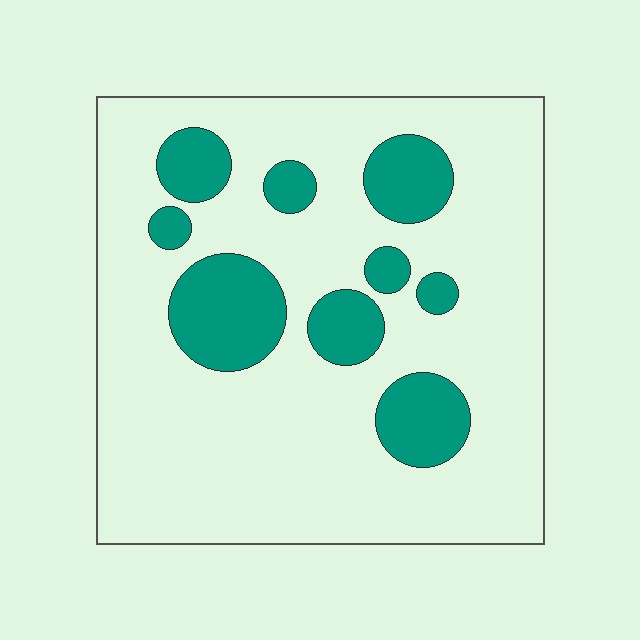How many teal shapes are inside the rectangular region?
9.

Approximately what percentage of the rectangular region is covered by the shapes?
Approximately 20%.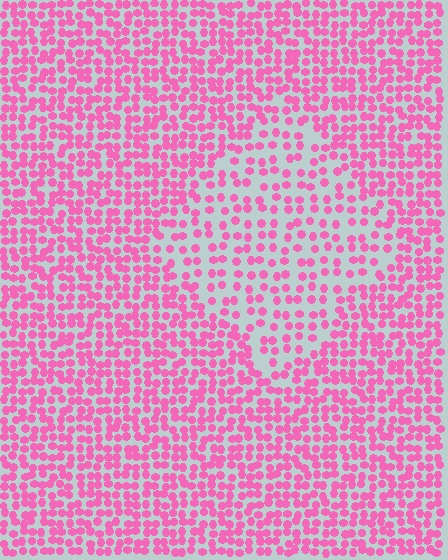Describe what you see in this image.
The image contains small pink elements arranged at two different densities. A diamond-shaped region is visible where the elements are less densely packed than the surrounding area.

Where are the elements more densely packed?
The elements are more densely packed outside the diamond boundary.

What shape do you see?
I see a diamond.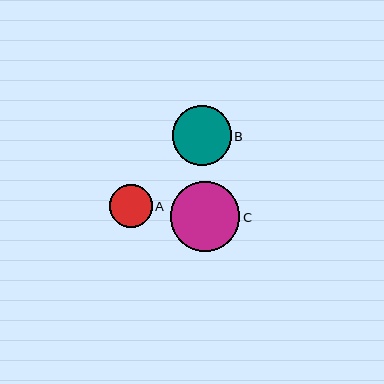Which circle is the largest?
Circle C is the largest with a size of approximately 70 pixels.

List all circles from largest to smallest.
From largest to smallest: C, B, A.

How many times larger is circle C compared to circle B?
Circle C is approximately 1.2 times the size of circle B.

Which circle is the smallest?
Circle A is the smallest with a size of approximately 43 pixels.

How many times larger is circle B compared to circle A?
Circle B is approximately 1.4 times the size of circle A.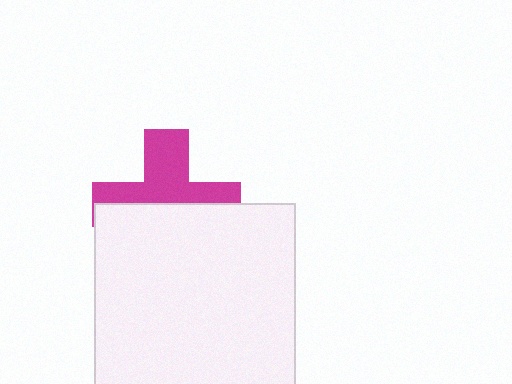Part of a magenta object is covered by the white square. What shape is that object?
It is a cross.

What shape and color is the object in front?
The object in front is a white square.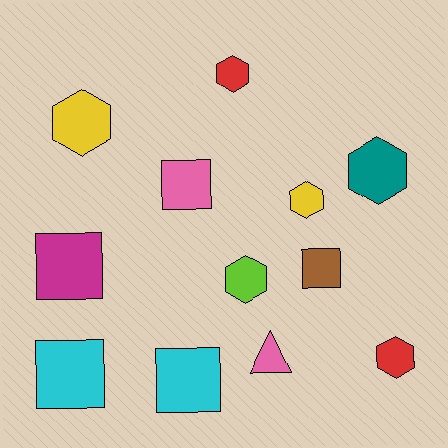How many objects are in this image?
There are 12 objects.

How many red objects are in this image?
There are 2 red objects.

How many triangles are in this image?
There is 1 triangle.